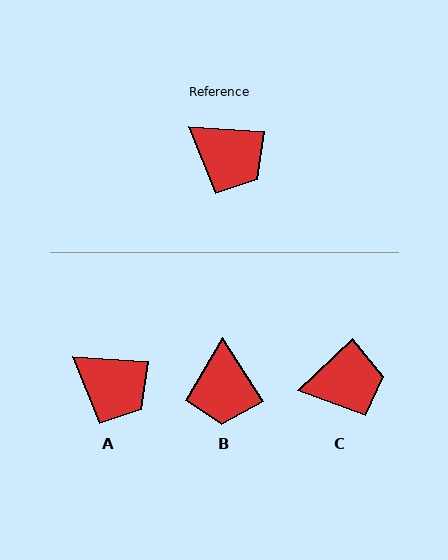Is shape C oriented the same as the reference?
No, it is off by about 47 degrees.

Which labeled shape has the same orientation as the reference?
A.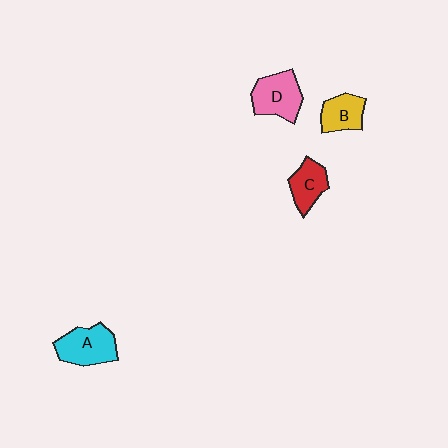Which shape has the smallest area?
Shape B (yellow).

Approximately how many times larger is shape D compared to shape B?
Approximately 1.4 times.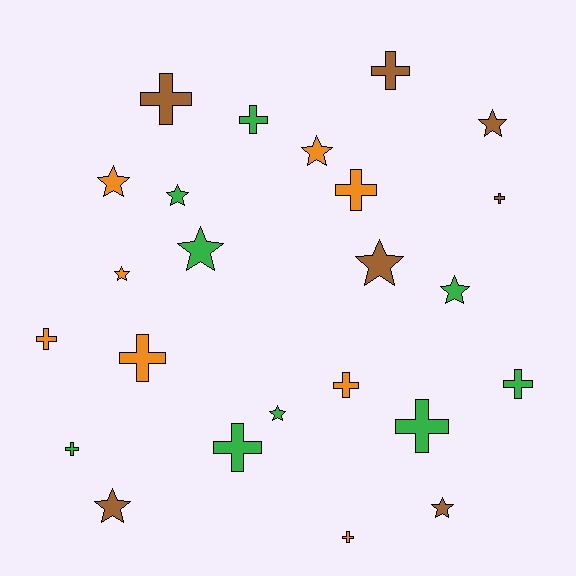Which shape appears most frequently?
Cross, with 13 objects.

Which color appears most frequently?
Green, with 9 objects.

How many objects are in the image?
There are 24 objects.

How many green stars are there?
There are 4 green stars.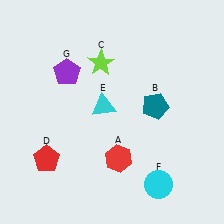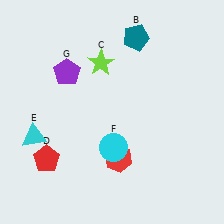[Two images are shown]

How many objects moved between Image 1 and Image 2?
3 objects moved between the two images.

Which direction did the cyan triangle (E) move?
The cyan triangle (E) moved left.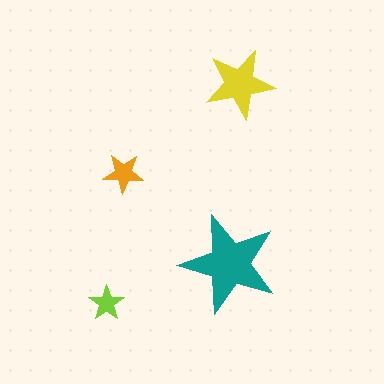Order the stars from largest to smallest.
the teal one, the yellow one, the orange one, the lime one.